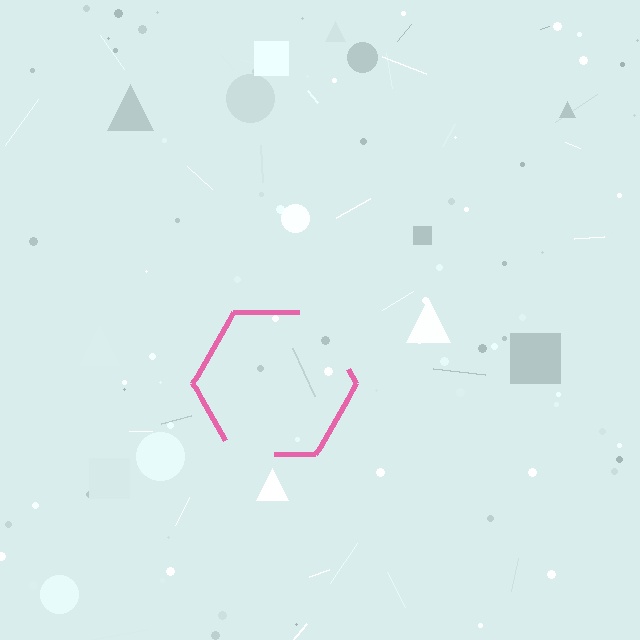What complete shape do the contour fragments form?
The contour fragments form a hexagon.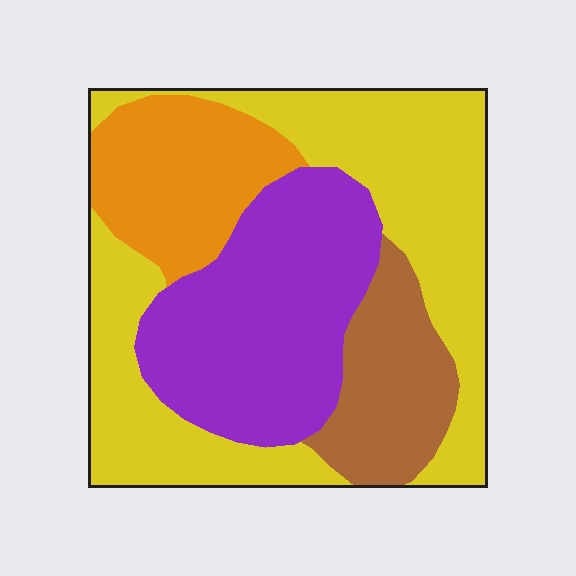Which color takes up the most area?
Yellow, at roughly 40%.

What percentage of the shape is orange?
Orange covers about 15% of the shape.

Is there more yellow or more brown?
Yellow.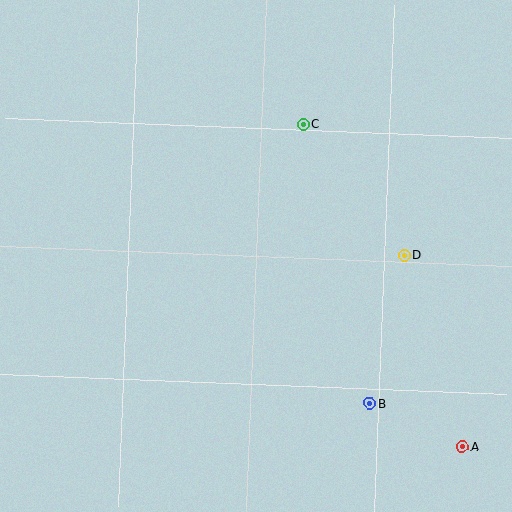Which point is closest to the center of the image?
Point C at (304, 124) is closest to the center.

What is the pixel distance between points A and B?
The distance between A and B is 102 pixels.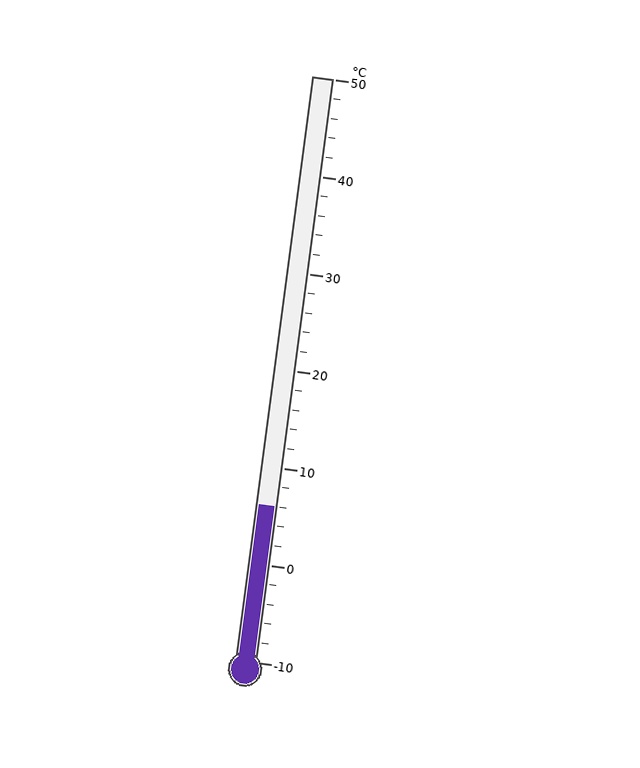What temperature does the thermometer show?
The thermometer shows approximately 6°C.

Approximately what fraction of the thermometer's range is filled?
The thermometer is filled to approximately 25% of its range.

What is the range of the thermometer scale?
The thermometer scale ranges from -10°C to 50°C.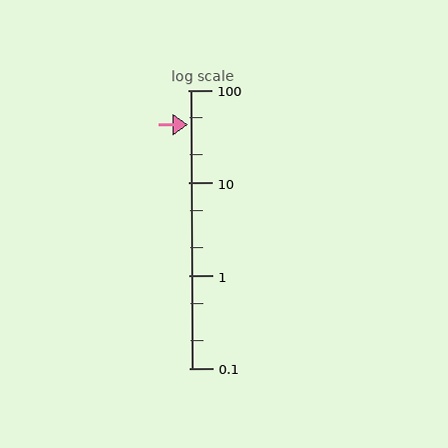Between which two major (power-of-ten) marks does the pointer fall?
The pointer is between 10 and 100.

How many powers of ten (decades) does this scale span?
The scale spans 3 decades, from 0.1 to 100.